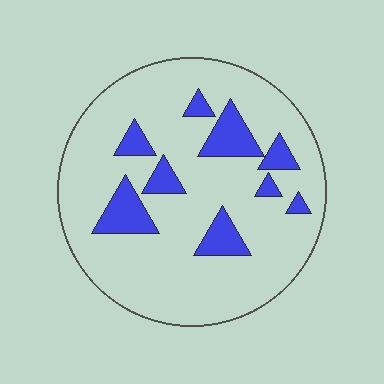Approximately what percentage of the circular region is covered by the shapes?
Approximately 15%.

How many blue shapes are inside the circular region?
9.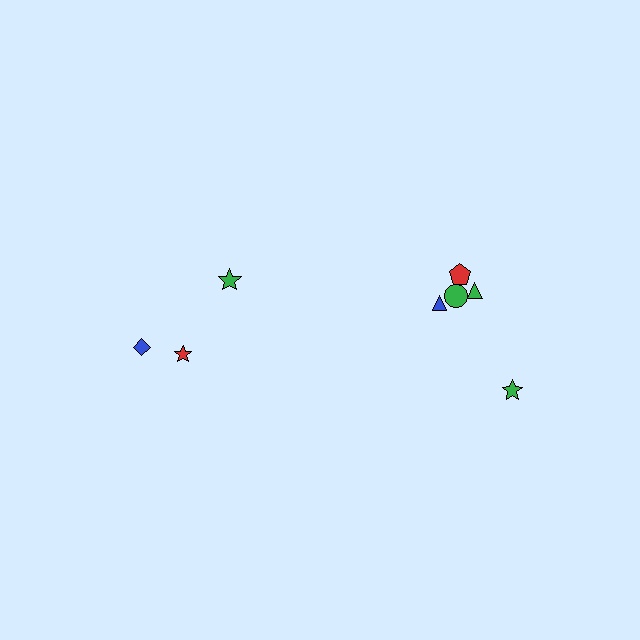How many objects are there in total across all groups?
There are 8 objects.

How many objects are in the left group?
There are 3 objects.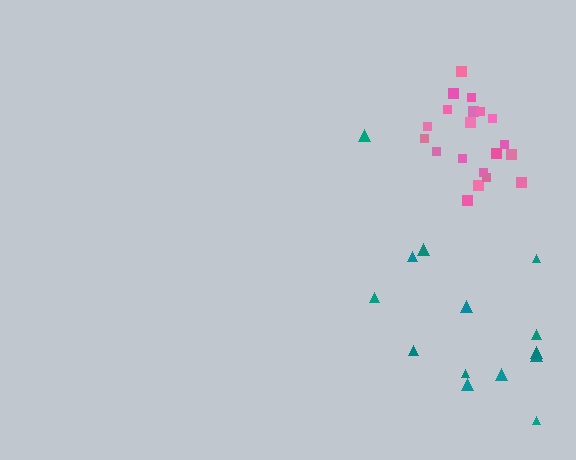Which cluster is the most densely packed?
Pink.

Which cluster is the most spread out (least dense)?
Teal.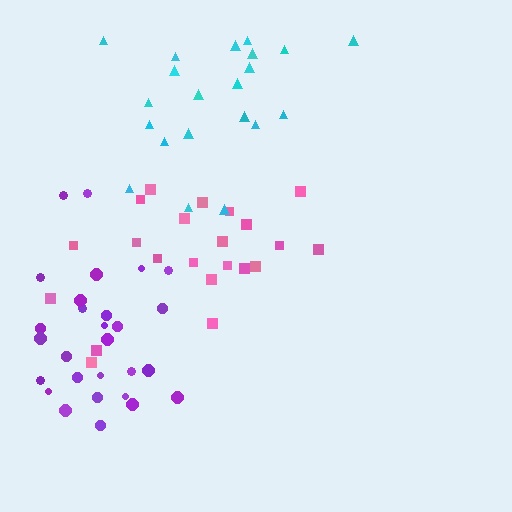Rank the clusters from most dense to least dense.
purple, cyan, pink.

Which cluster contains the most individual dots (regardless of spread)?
Purple (28).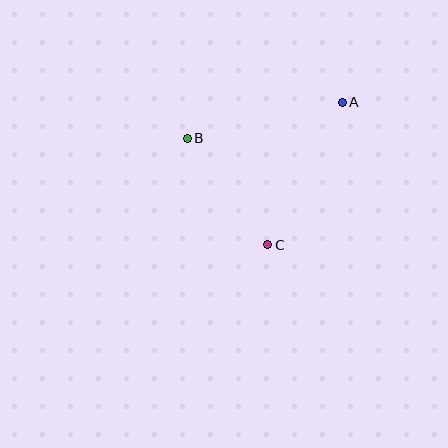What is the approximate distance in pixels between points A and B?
The distance between A and B is approximately 159 pixels.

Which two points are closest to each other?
Points B and C are closest to each other.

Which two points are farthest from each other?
Points A and C are farthest from each other.